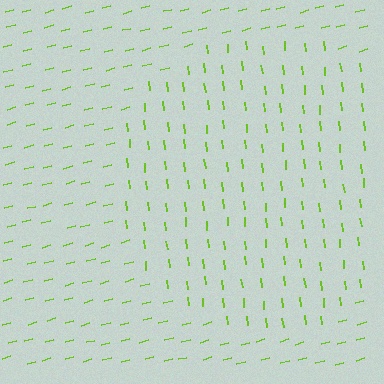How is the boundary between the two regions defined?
The boundary is defined purely by a change in line orientation (approximately 80 degrees difference). All lines are the same color and thickness.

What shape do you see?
I see a circle.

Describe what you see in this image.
The image is filled with small lime line segments. A circle region in the image has lines oriented differently from the surrounding lines, creating a visible texture boundary.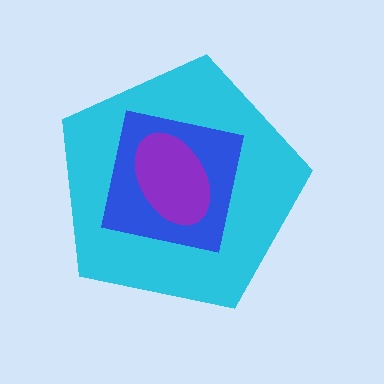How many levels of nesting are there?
3.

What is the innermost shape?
The purple ellipse.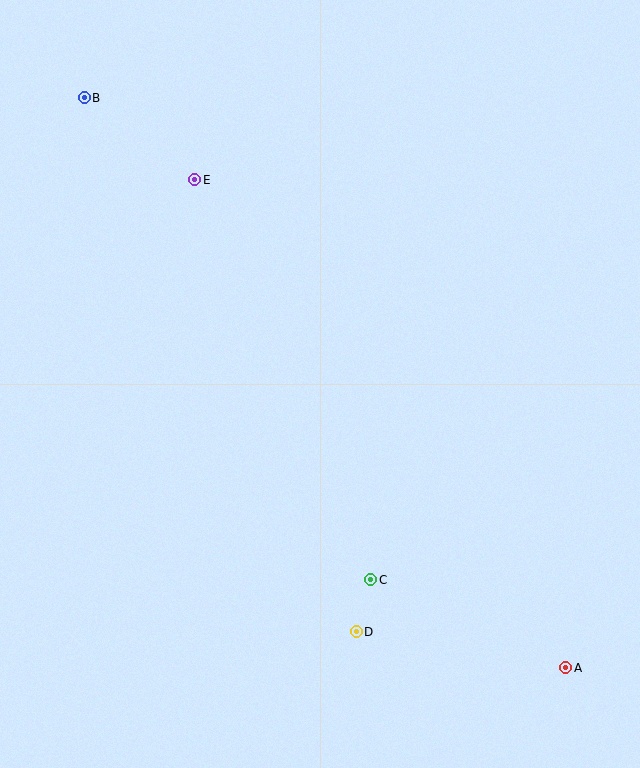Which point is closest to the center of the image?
Point C at (371, 580) is closest to the center.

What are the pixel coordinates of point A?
Point A is at (566, 668).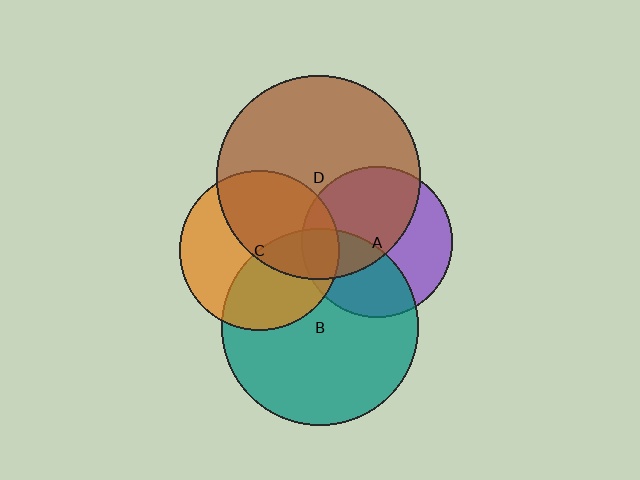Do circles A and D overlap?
Yes.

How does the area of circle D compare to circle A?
Approximately 1.8 times.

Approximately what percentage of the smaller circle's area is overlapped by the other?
Approximately 55%.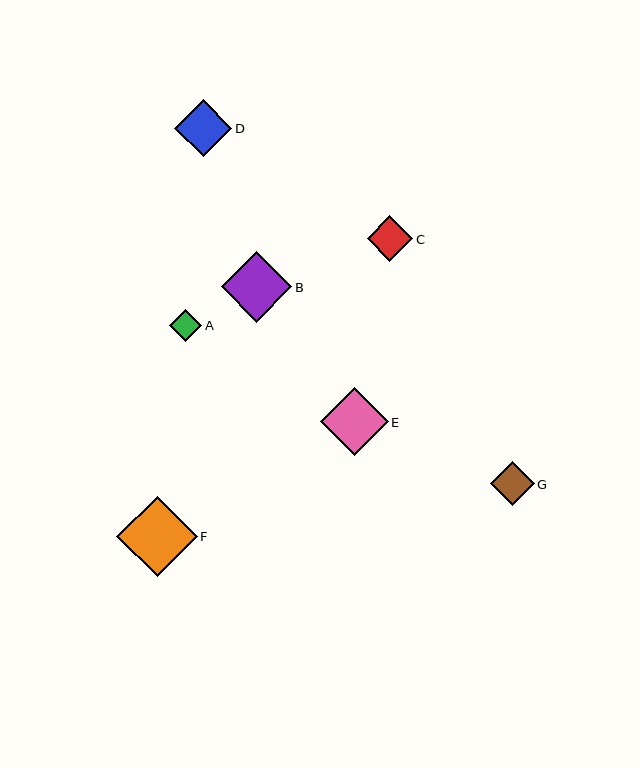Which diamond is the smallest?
Diamond A is the smallest with a size of approximately 32 pixels.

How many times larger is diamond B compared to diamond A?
Diamond B is approximately 2.2 times the size of diamond A.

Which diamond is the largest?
Diamond F is the largest with a size of approximately 81 pixels.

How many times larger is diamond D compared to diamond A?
Diamond D is approximately 1.8 times the size of diamond A.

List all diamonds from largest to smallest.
From largest to smallest: F, B, E, D, C, G, A.